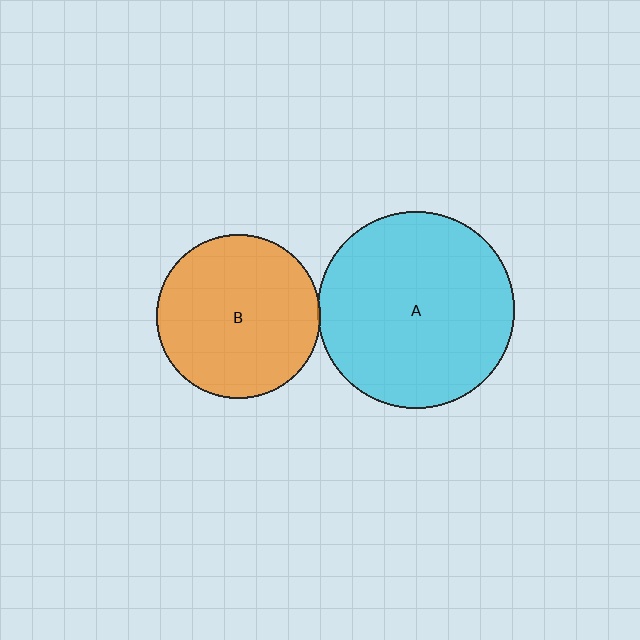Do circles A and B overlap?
Yes.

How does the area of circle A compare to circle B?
Approximately 1.4 times.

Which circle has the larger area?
Circle A (cyan).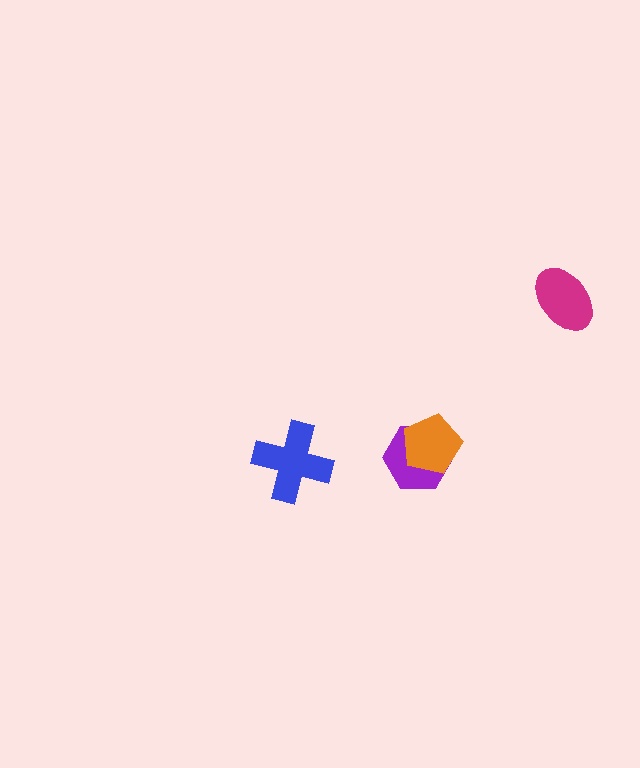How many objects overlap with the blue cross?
0 objects overlap with the blue cross.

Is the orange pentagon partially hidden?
No, no other shape covers it.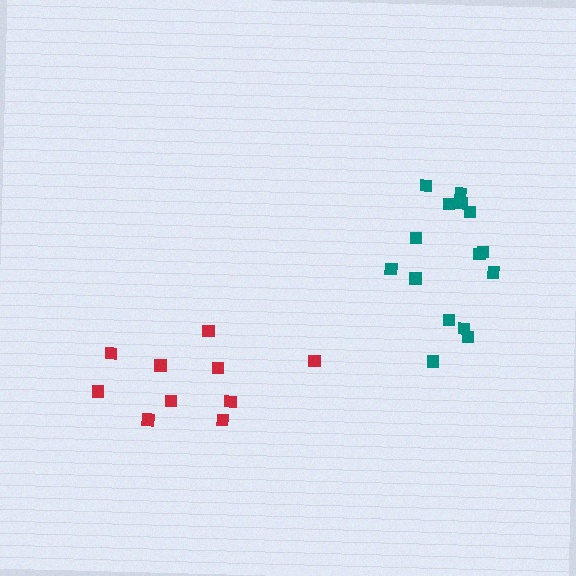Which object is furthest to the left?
The red cluster is leftmost.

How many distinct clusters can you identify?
There are 2 distinct clusters.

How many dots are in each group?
Group 1: 10 dots, Group 2: 15 dots (25 total).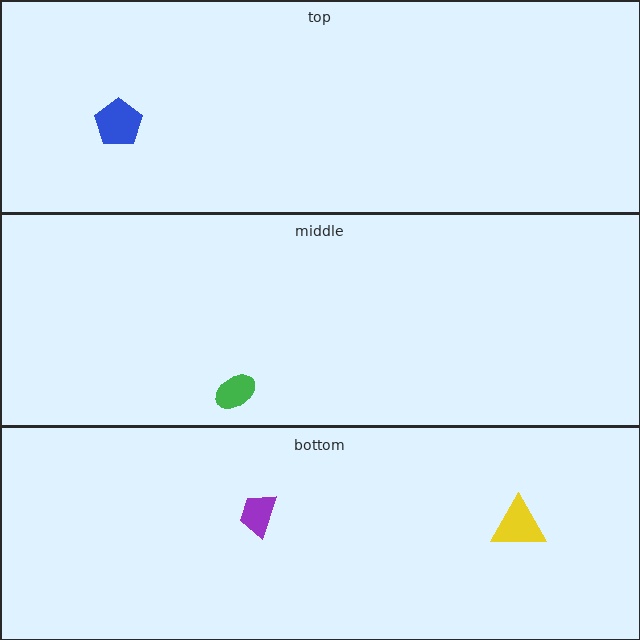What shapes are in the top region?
The blue pentagon.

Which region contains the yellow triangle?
The bottom region.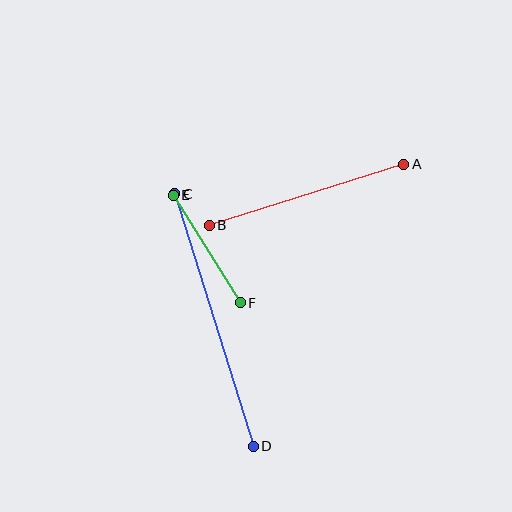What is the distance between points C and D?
The distance is approximately 265 pixels.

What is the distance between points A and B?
The distance is approximately 204 pixels.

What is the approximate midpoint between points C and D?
The midpoint is at approximately (214, 320) pixels.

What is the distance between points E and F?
The distance is approximately 126 pixels.